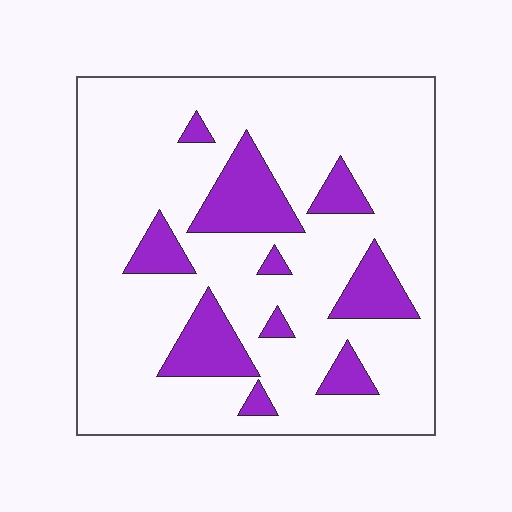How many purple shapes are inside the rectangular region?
10.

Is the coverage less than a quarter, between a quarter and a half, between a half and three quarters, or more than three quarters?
Less than a quarter.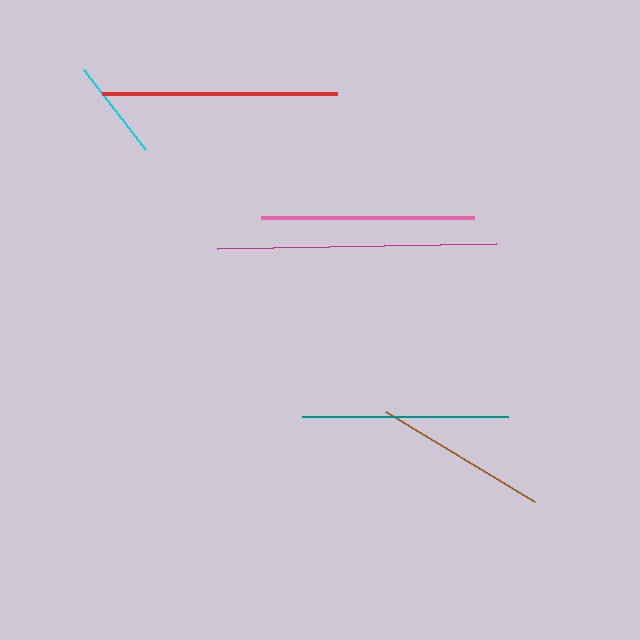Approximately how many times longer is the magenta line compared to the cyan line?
The magenta line is approximately 2.8 times the length of the cyan line.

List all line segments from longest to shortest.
From longest to shortest: magenta, red, pink, teal, brown, cyan.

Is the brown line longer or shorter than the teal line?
The teal line is longer than the brown line.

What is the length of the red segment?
The red segment is approximately 235 pixels long.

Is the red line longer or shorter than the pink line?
The red line is longer than the pink line.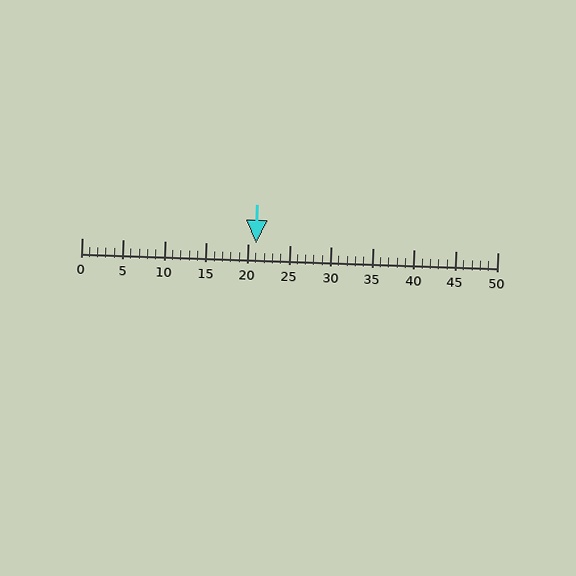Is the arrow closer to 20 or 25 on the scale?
The arrow is closer to 20.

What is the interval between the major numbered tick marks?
The major tick marks are spaced 5 units apart.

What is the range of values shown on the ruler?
The ruler shows values from 0 to 50.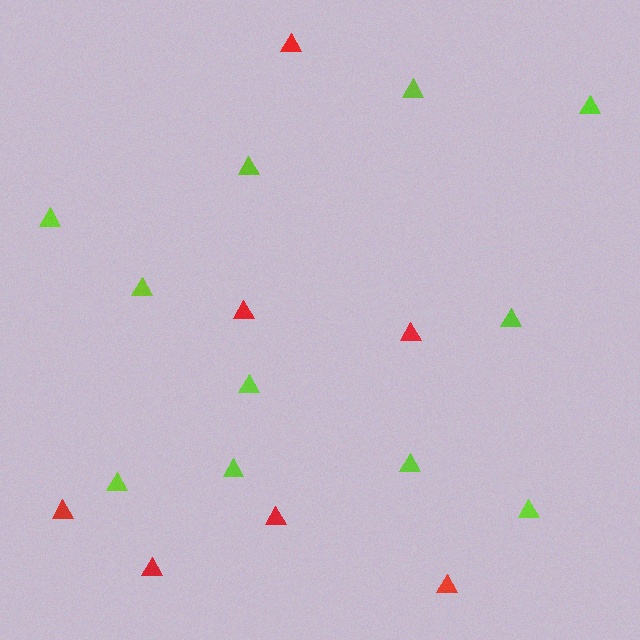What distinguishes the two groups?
There are 2 groups: one group of red triangles (7) and one group of lime triangles (11).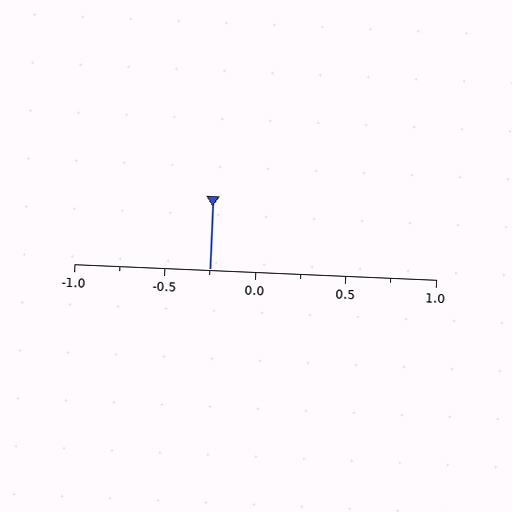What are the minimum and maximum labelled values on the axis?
The axis runs from -1.0 to 1.0.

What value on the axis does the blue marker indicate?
The marker indicates approximately -0.25.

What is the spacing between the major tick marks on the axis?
The major ticks are spaced 0.5 apart.